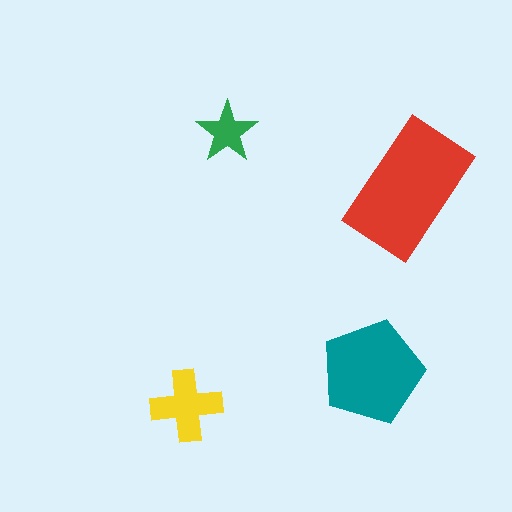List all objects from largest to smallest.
The red rectangle, the teal pentagon, the yellow cross, the green star.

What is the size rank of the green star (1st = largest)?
4th.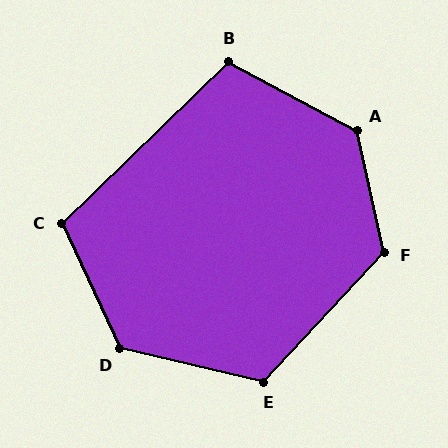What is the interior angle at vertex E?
Approximately 120 degrees (obtuse).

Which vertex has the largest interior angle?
A, at approximately 131 degrees.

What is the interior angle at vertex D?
Approximately 128 degrees (obtuse).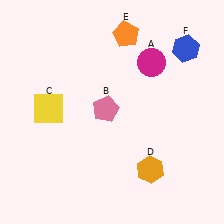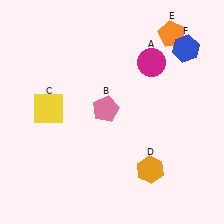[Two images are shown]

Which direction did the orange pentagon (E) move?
The orange pentagon (E) moved right.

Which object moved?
The orange pentagon (E) moved right.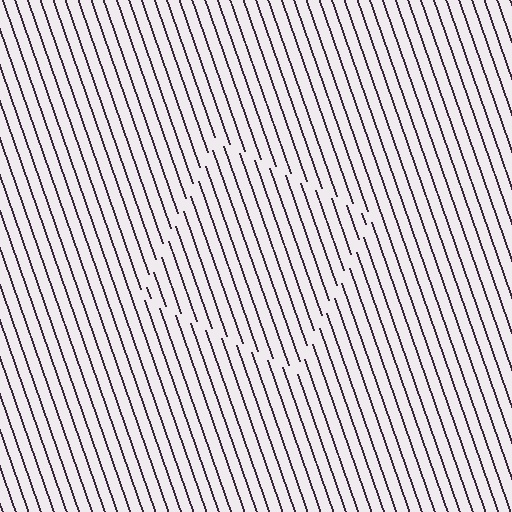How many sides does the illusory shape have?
4 sides — the line-ends trace a square.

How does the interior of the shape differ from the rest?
The interior of the shape contains the same grating, shifted by half a period — the contour is defined by the phase discontinuity where line-ends from the inner and outer gratings abut.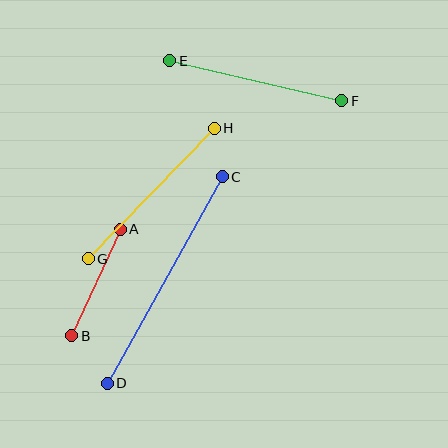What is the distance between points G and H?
The distance is approximately 182 pixels.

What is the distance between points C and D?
The distance is approximately 236 pixels.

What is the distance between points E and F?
The distance is approximately 176 pixels.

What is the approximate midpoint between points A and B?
The midpoint is at approximately (96, 282) pixels.